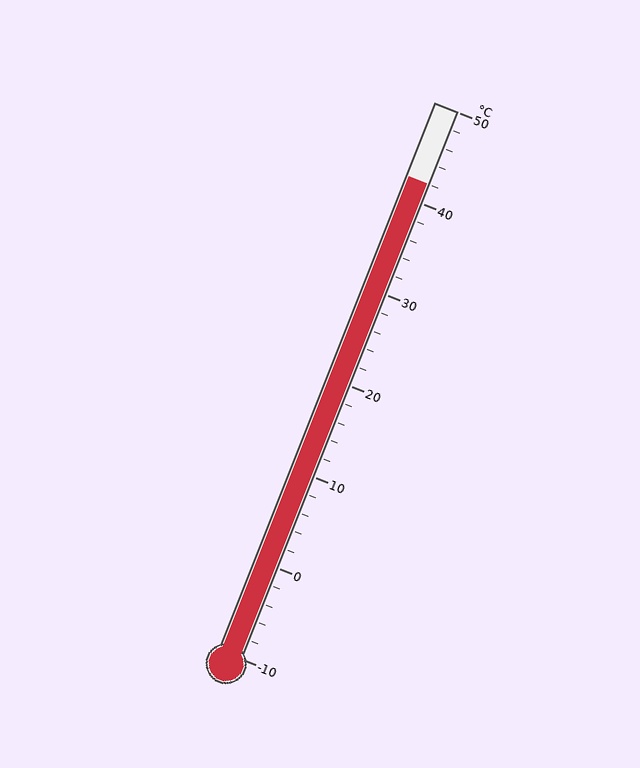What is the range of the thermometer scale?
The thermometer scale ranges from -10°C to 50°C.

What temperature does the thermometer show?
The thermometer shows approximately 42°C.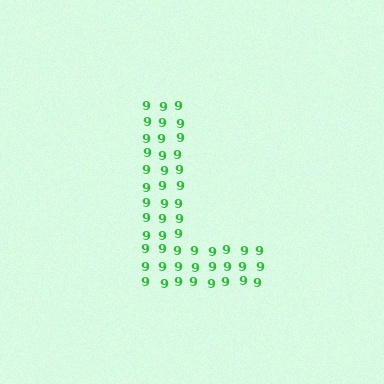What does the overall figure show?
The overall figure shows the letter L.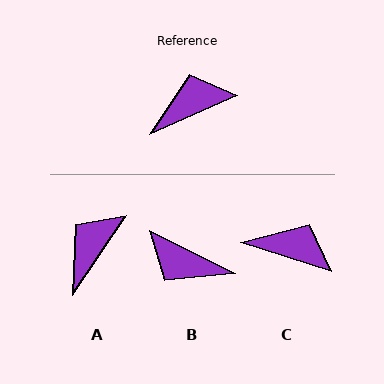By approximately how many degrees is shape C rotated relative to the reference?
Approximately 42 degrees clockwise.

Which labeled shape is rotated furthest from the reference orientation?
B, about 129 degrees away.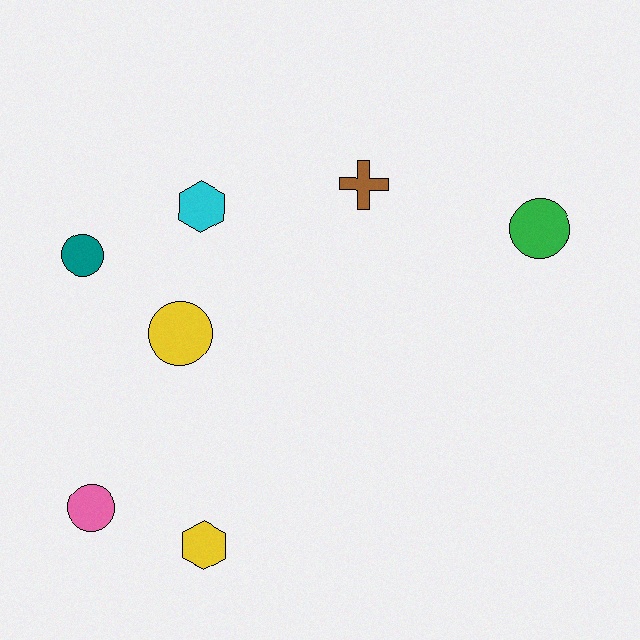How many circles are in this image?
There are 4 circles.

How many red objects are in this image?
There are no red objects.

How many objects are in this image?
There are 7 objects.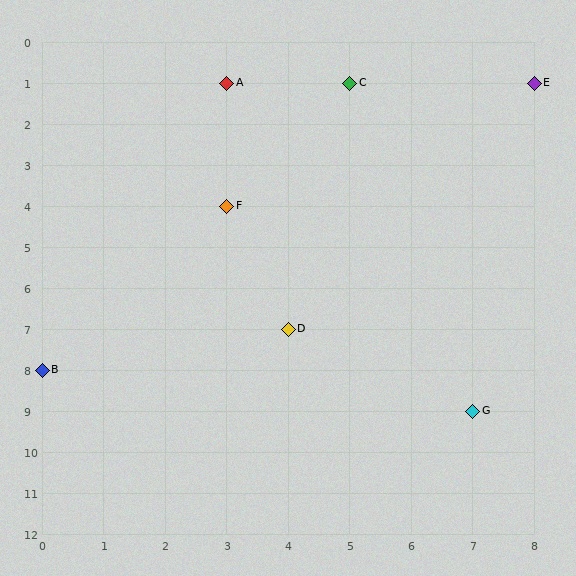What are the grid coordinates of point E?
Point E is at grid coordinates (8, 1).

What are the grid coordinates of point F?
Point F is at grid coordinates (3, 4).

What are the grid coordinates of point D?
Point D is at grid coordinates (4, 7).